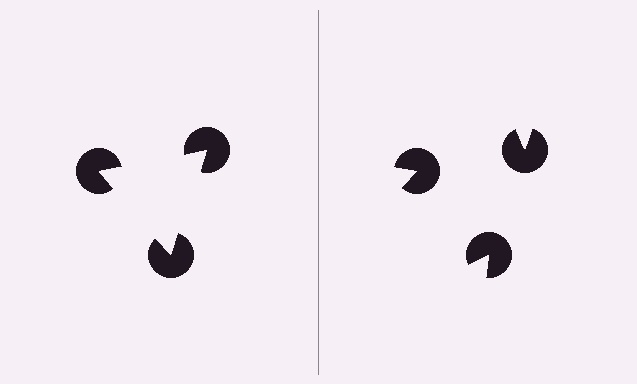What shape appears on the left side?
An illusory triangle.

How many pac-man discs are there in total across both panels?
6 — 3 on each side.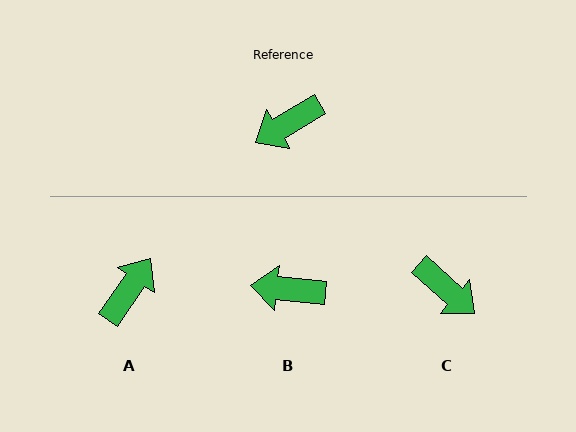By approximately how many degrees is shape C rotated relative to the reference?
Approximately 107 degrees counter-clockwise.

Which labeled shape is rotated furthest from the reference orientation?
A, about 155 degrees away.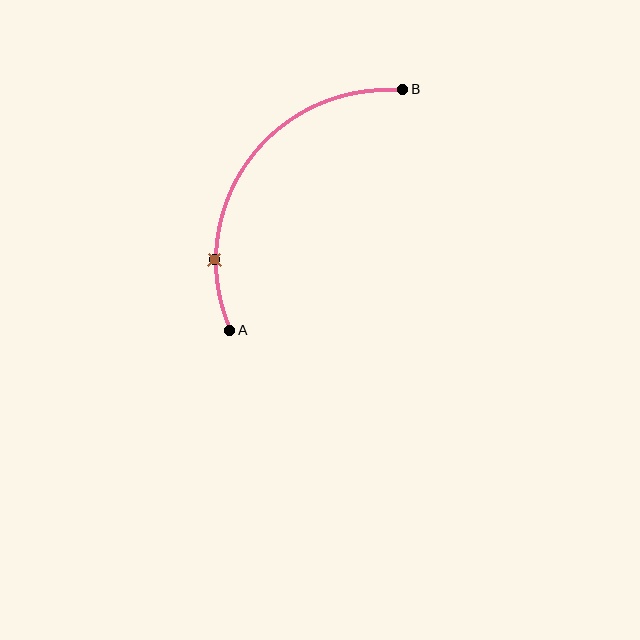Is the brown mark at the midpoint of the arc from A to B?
No. The brown mark lies on the arc but is closer to endpoint A. The arc midpoint would be at the point on the curve equidistant along the arc from both A and B.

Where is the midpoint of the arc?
The arc midpoint is the point on the curve farthest from the straight line joining A and B. It sits above and to the left of that line.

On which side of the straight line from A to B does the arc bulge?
The arc bulges above and to the left of the straight line connecting A and B.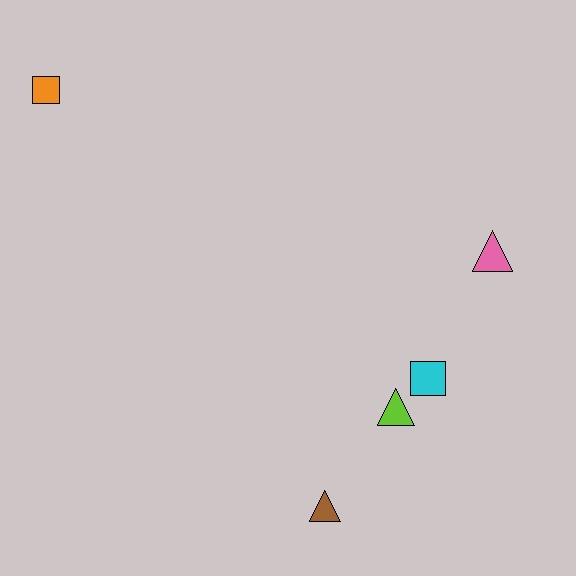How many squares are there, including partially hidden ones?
There are 2 squares.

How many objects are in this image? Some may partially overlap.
There are 5 objects.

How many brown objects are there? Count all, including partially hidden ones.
There is 1 brown object.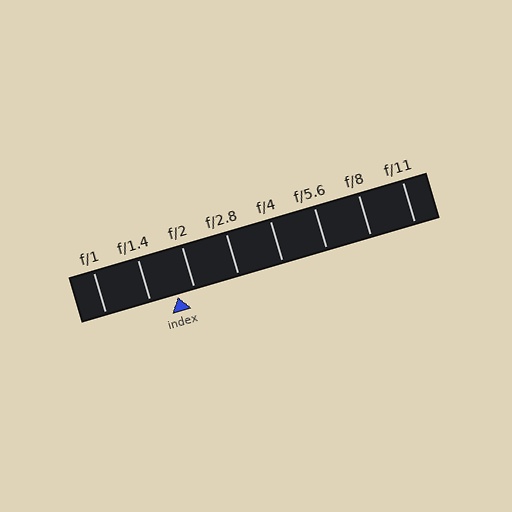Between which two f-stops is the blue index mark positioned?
The index mark is between f/1.4 and f/2.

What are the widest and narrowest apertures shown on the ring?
The widest aperture shown is f/1 and the narrowest is f/11.